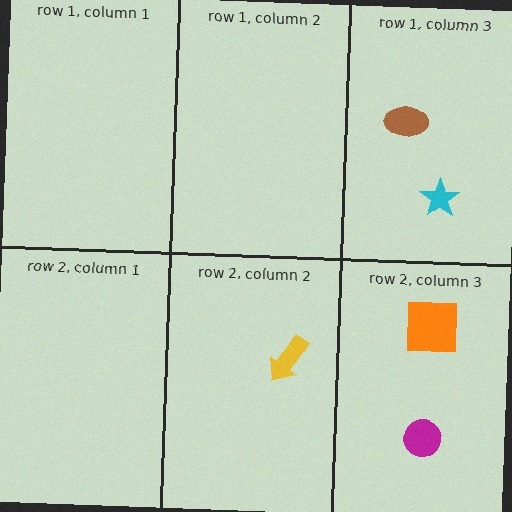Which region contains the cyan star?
The row 1, column 3 region.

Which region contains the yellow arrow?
The row 2, column 2 region.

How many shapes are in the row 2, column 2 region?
1.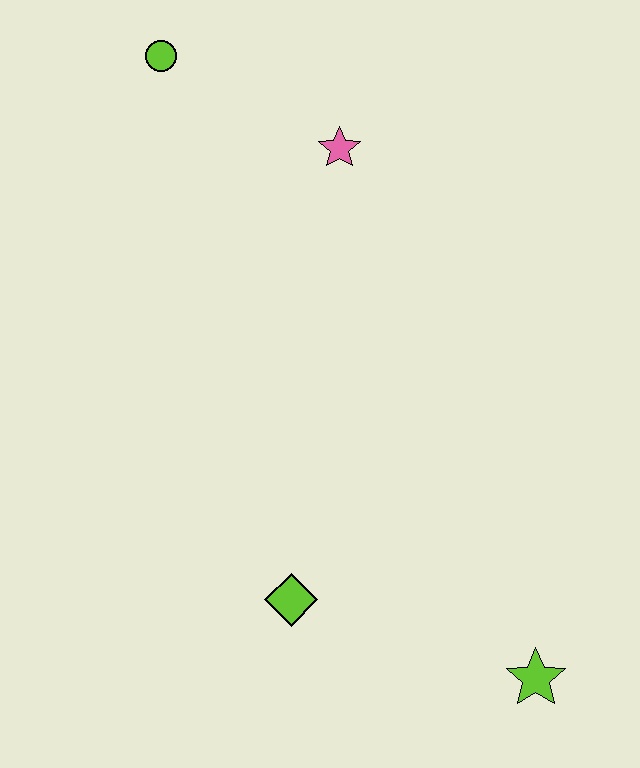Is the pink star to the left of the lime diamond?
No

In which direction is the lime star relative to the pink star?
The lime star is below the pink star.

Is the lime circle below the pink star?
No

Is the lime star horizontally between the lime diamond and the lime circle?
No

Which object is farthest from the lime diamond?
The lime circle is farthest from the lime diamond.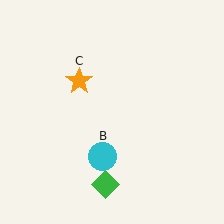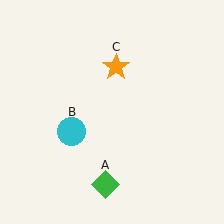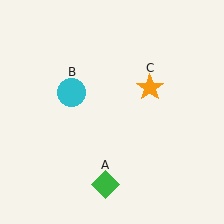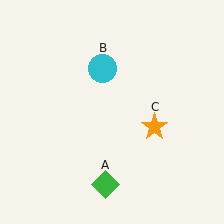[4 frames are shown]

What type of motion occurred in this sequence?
The cyan circle (object B), orange star (object C) rotated clockwise around the center of the scene.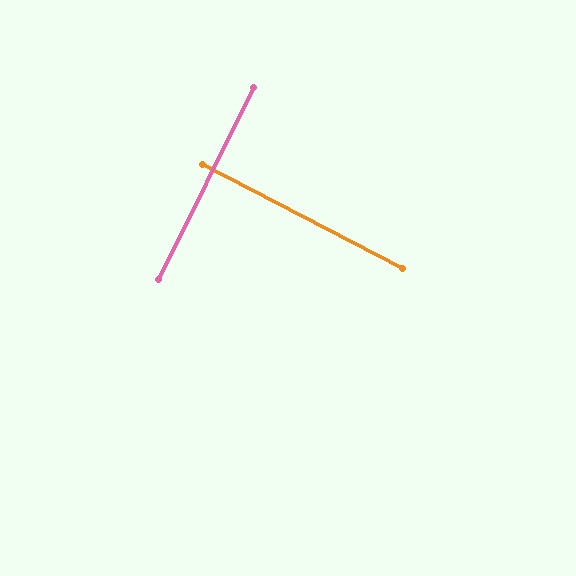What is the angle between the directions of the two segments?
Approximately 89 degrees.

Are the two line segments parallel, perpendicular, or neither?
Perpendicular — they meet at approximately 89°.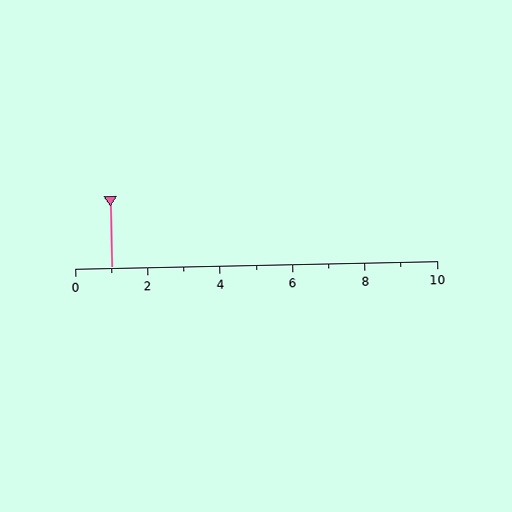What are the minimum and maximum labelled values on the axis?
The axis runs from 0 to 10.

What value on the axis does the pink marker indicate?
The marker indicates approximately 1.